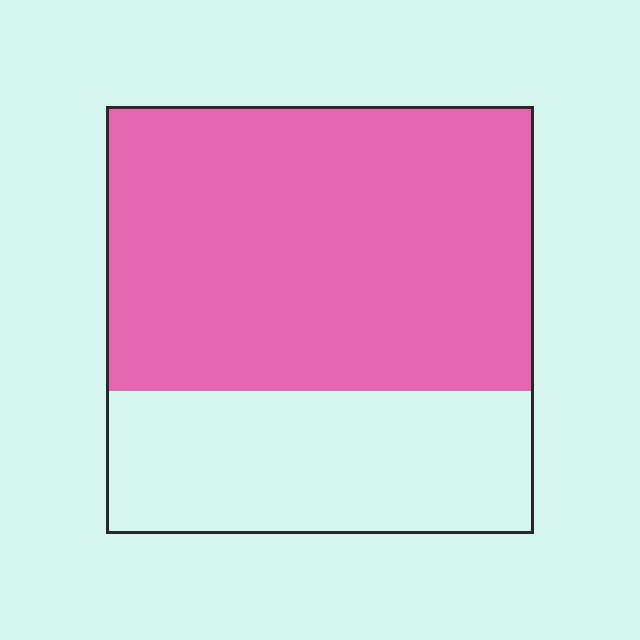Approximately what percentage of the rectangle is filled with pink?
Approximately 65%.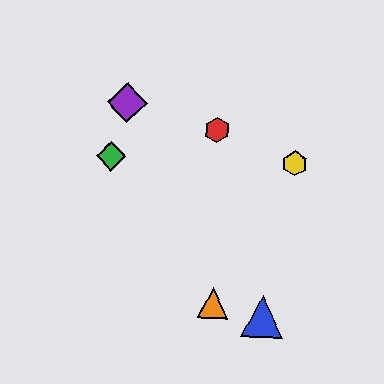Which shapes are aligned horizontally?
The green diamond, the yellow hexagon are aligned horizontally.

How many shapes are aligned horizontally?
2 shapes (the green diamond, the yellow hexagon) are aligned horizontally.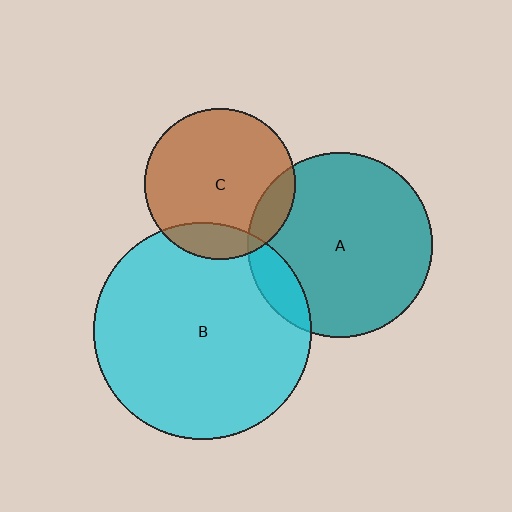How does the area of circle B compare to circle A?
Approximately 1.4 times.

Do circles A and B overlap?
Yes.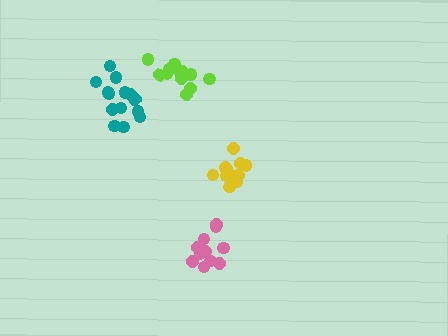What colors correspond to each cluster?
The clusters are colored: yellow, pink, teal, lime.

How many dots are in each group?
Group 1: 11 dots, Group 2: 11 dots, Group 3: 15 dots, Group 4: 12 dots (49 total).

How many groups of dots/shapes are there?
There are 4 groups.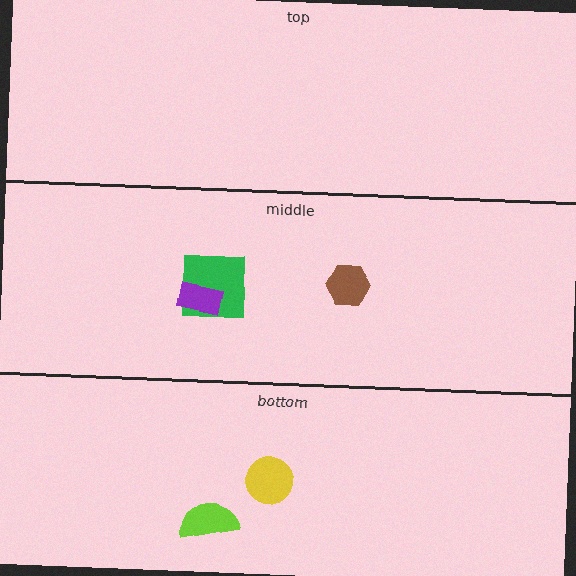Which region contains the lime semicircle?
The bottom region.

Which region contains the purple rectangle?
The middle region.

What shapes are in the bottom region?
The lime semicircle, the yellow circle.